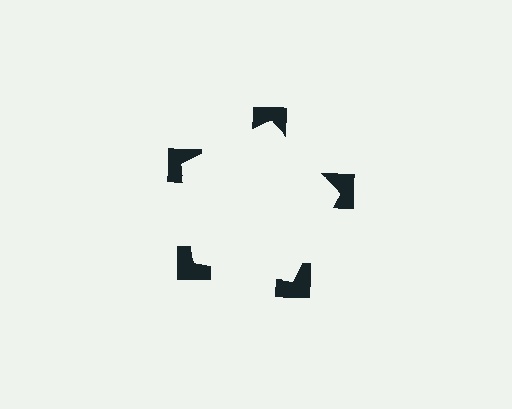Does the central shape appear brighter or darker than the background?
It typically appears slightly brighter than the background, even though no actual brightness change is drawn.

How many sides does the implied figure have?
5 sides.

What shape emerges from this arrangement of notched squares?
An illusory pentagon — its edges are inferred from the aligned wedge cuts in the notched squares, not physically drawn.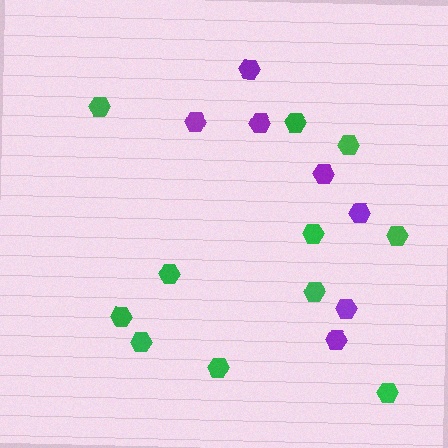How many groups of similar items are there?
There are 2 groups: one group of purple hexagons (7) and one group of green hexagons (11).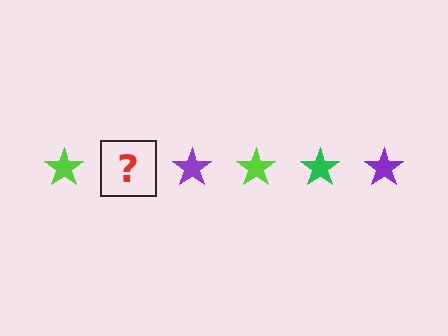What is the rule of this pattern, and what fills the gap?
The rule is that the pattern cycles through lime, green, purple stars. The gap should be filled with a green star.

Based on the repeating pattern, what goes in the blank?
The blank should be a green star.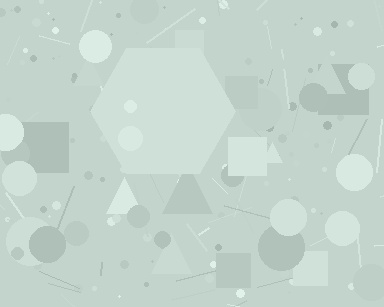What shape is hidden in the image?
A hexagon is hidden in the image.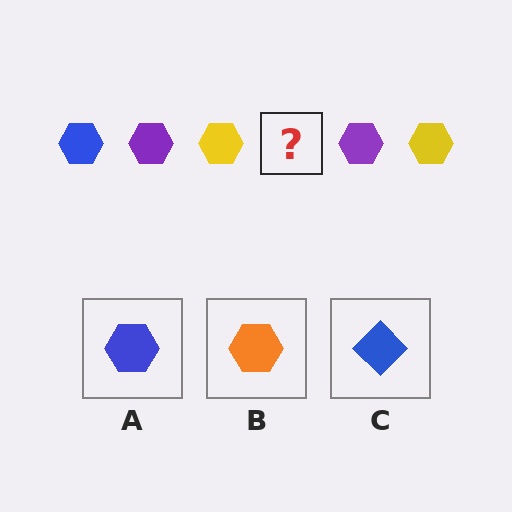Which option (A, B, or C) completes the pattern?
A.